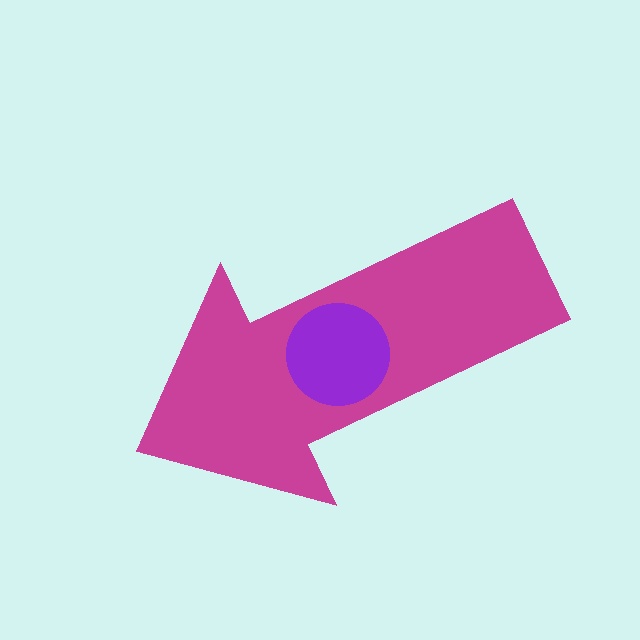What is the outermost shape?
The magenta arrow.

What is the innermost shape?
The purple circle.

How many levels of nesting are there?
2.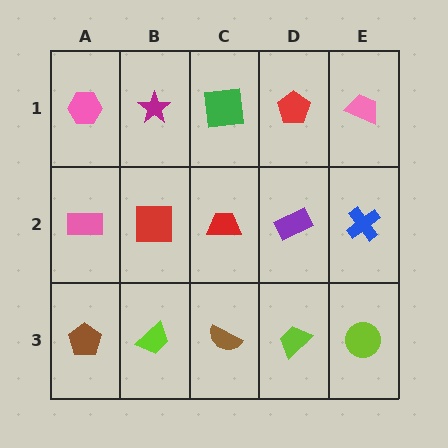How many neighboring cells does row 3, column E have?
2.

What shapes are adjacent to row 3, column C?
A red trapezoid (row 2, column C), a lime trapezoid (row 3, column B), a lime trapezoid (row 3, column D).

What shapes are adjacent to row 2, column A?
A pink hexagon (row 1, column A), a brown pentagon (row 3, column A), a red square (row 2, column B).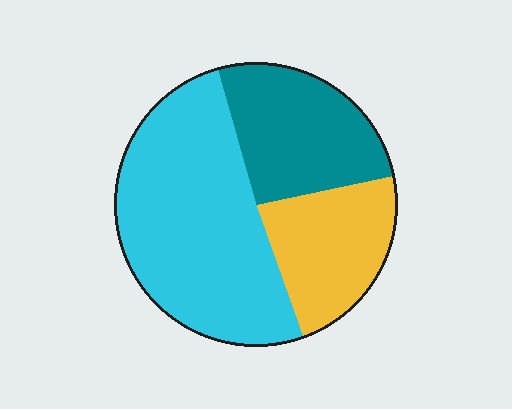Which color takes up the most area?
Cyan, at roughly 50%.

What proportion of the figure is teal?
Teal covers roughly 25% of the figure.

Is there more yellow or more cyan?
Cyan.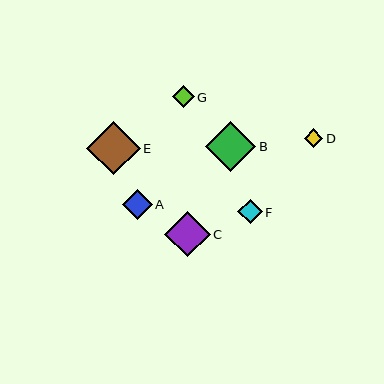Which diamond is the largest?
Diamond E is the largest with a size of approximately 54 pixels.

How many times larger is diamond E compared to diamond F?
Diamond E is approximately 2.2 times the size of diamond F.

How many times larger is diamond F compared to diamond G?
Diamond F is approximately 1.1 times the size of diamond G.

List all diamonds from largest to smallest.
From largest to smallest: E, B, C, A, F, G, D.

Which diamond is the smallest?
Diamond D is the smallest with a size of approximately 19 pixels.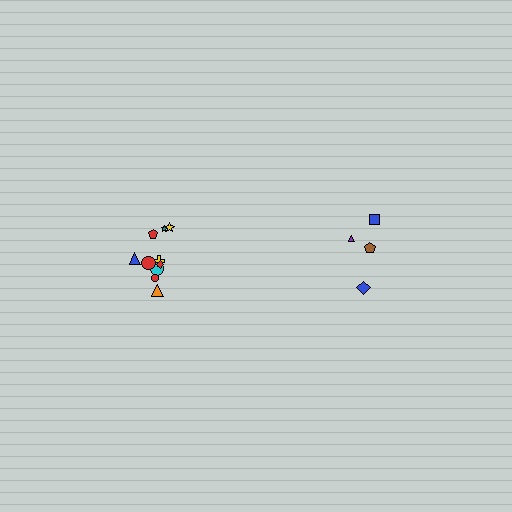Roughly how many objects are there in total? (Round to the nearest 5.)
Roughly 15 objects in total.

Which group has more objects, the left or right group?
The left group.